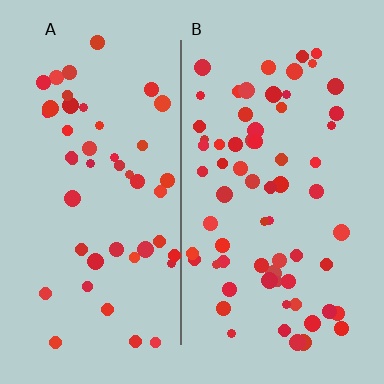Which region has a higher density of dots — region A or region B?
B (the right).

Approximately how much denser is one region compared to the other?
Approximately 1.4× — region B over region A.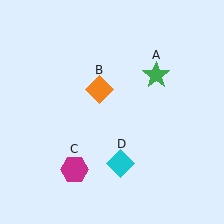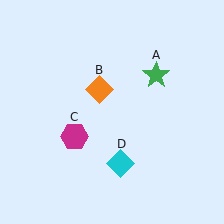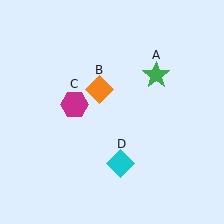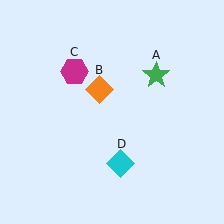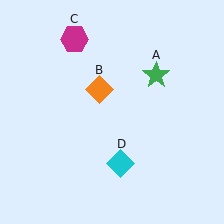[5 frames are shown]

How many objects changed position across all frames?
1 object changed position: magenta hexagon (object C).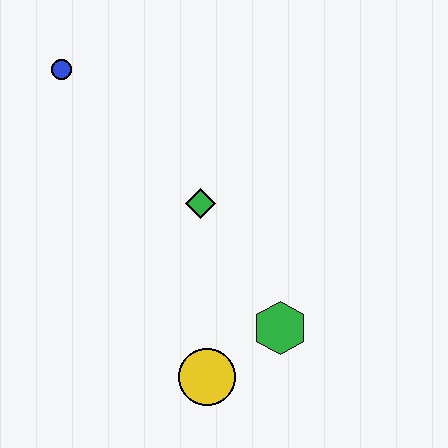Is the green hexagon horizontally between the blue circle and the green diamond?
No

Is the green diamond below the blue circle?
Yes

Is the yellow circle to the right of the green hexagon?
No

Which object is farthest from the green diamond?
The blue circle is farthest from the green diamond.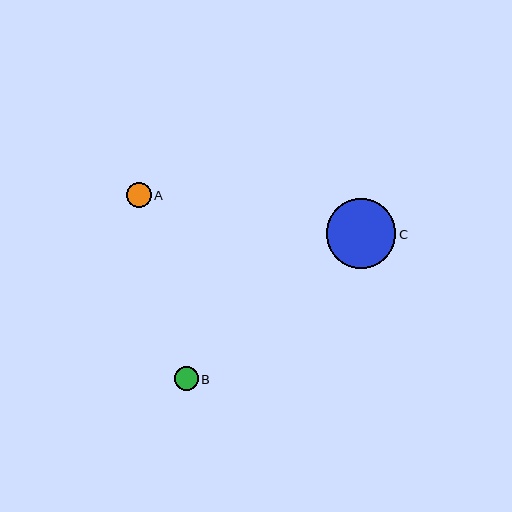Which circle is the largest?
Circle C is the largest with a size of approximately 69 pixels.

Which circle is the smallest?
Circle B is the smallest with a size of approximately 24 pixels.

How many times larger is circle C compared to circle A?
Circle C is approximately 2.8 times the size of circle A.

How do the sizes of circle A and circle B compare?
Circle A and circle B are approximately the same size.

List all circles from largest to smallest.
From largest to smallest: C, A, B.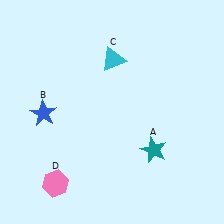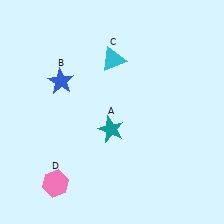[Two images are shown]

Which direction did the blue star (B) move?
The blue star (B) moved up.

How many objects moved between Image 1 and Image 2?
2 objects moved between the two images.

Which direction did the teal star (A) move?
The teal star (A) moved left.